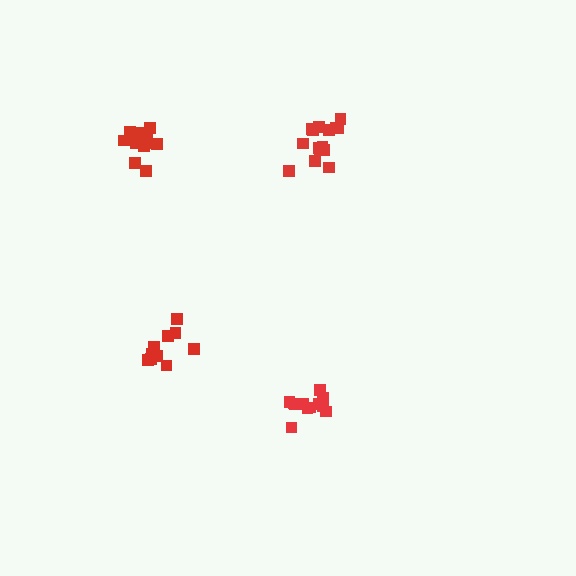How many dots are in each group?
Group 1: 12 dots, Group 2: 11 dots, Group 3: 15 dots, Group 4: 10 dots (48 total).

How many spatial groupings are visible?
There are 4 spatial groupings.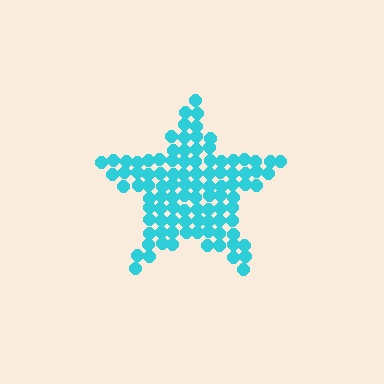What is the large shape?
The large shape is a star.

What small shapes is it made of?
It is made of small circles.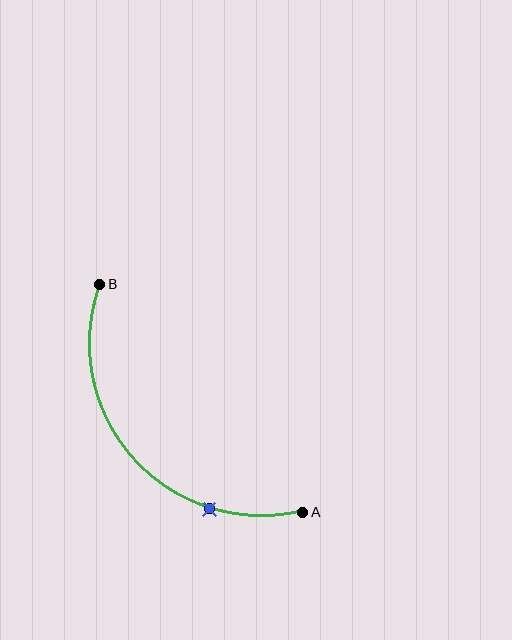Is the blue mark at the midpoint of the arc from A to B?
No. The blue mark lies on the arc but is closer to endpoint A. The arc midpoint would be at the point on the curve equidistant along the arc from both A and B.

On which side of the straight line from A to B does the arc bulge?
The arc bulges below and to the left of the straight line connecting A and B.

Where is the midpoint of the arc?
The arc midpoint is the point on the curve farthest from the straight line joining A and B. It sits below and to the left of that line.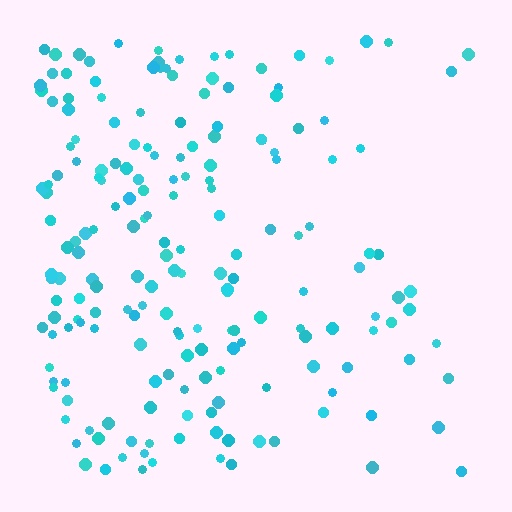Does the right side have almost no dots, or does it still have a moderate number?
Still a moderate number, just noticeably fewer than the left.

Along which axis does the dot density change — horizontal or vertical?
Horizontal.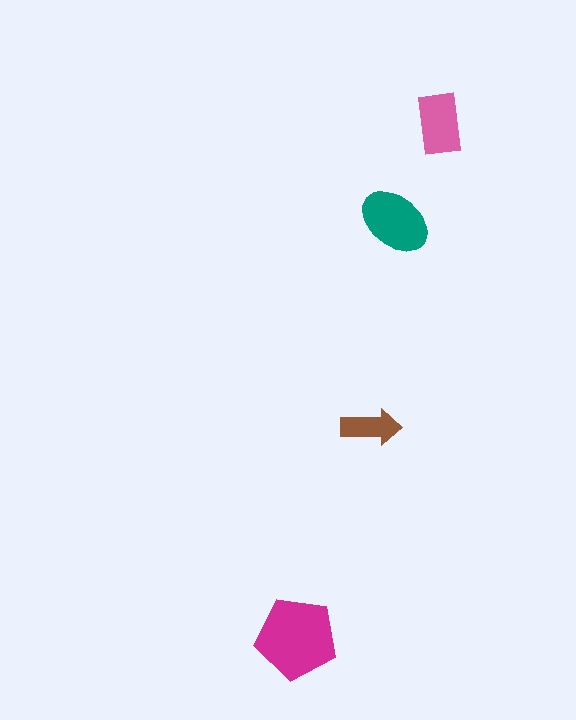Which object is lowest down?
The magenta pentagon is bottommost.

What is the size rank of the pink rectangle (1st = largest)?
3rd.